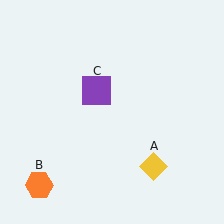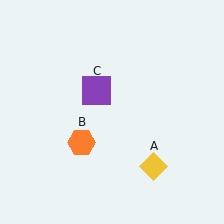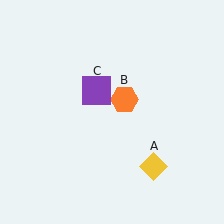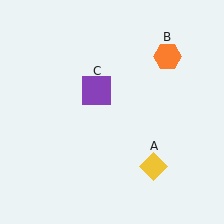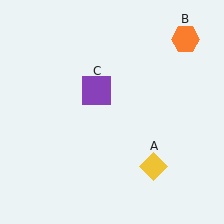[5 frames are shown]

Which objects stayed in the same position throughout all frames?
Yellow diamond (object A) and purple square (object C) remained stationary.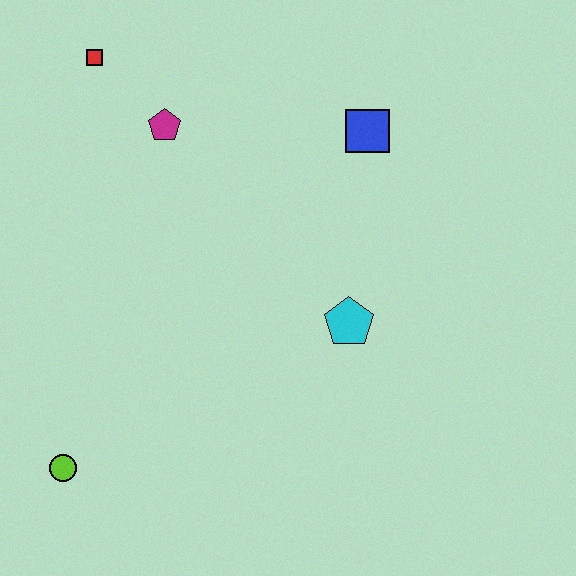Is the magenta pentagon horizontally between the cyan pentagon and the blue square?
No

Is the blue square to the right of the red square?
Yes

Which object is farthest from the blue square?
The lime circle is farthest from the blue square.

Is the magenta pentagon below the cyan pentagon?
No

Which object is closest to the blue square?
The cyan pentagon is closest to the blue square.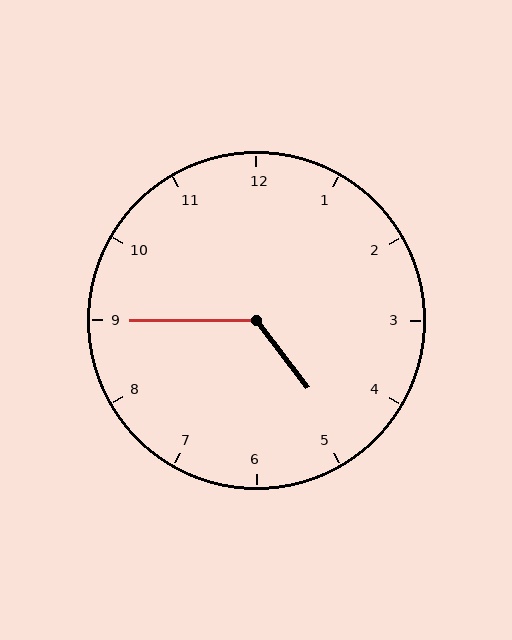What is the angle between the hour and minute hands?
Approximately 128 degrees.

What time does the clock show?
4:45.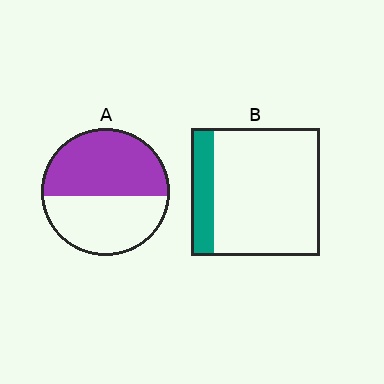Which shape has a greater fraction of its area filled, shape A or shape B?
Shape A.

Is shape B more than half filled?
No.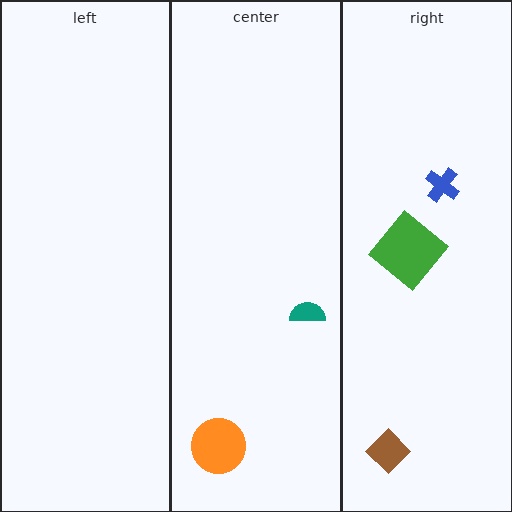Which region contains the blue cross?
The right region.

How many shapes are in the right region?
3.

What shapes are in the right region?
The brown diamond, the green diamond, the blue cross.